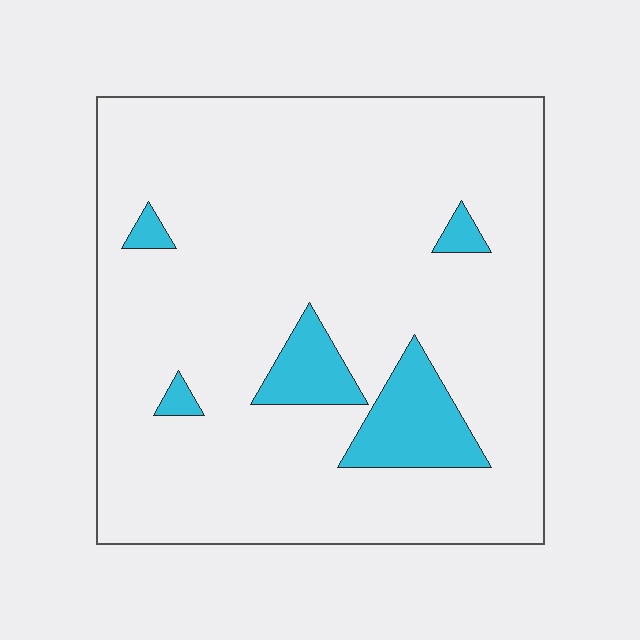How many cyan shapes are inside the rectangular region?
5.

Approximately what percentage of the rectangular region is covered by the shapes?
Approximately 10%.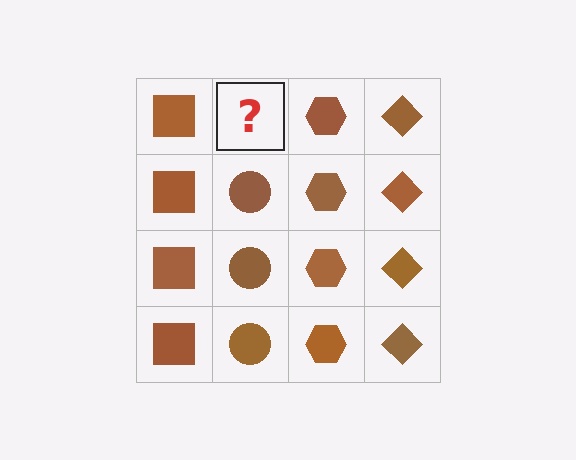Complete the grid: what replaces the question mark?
The question mark should be replaced with a brown circle.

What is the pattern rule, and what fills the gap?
The rule is that each column has a consistent shape. The gap should be filled with a brown circle.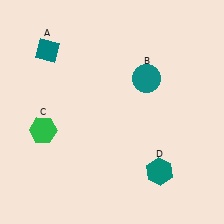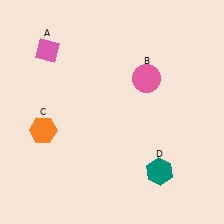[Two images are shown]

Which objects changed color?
A changed from teal to pink. B changed from teal to pink. C changed from green to orange.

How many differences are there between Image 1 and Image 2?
There are 3 differences between the two images.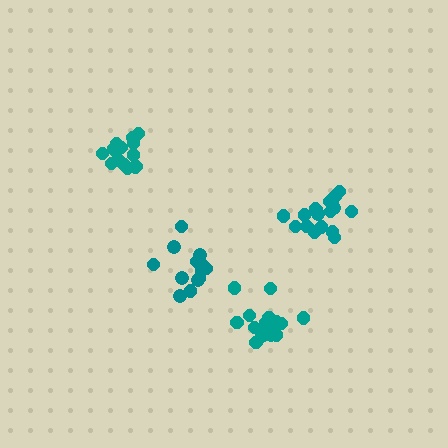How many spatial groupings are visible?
There are 4 spatial groupings.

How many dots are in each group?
Group 1: 18 dots, Group 2: 14 dots, Group 3: 18 dots, Group 4: 13 dots (63 total).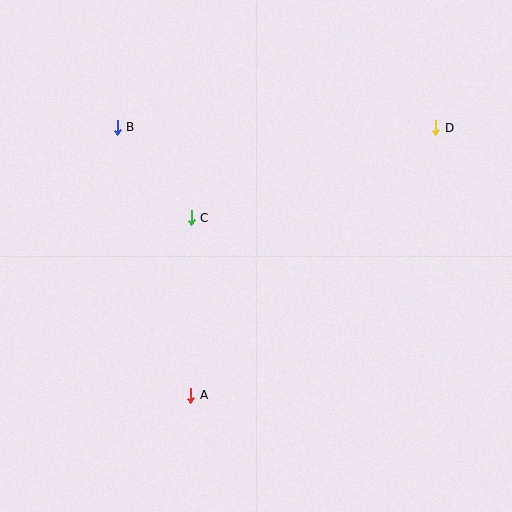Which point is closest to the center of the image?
Point C at (191, 218) is closest to the center.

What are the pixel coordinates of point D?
Point D is at (436, 128).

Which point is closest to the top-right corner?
Point D is closest to the top-right corner.